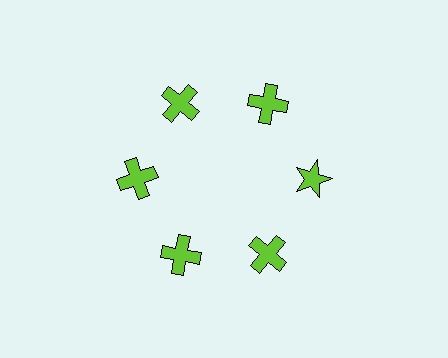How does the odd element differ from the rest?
It has a different shape: star instead of cross.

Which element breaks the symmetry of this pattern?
The lime star at roughly the 3 o'clock position breaks the symmetry. All other shapes are lime crosses.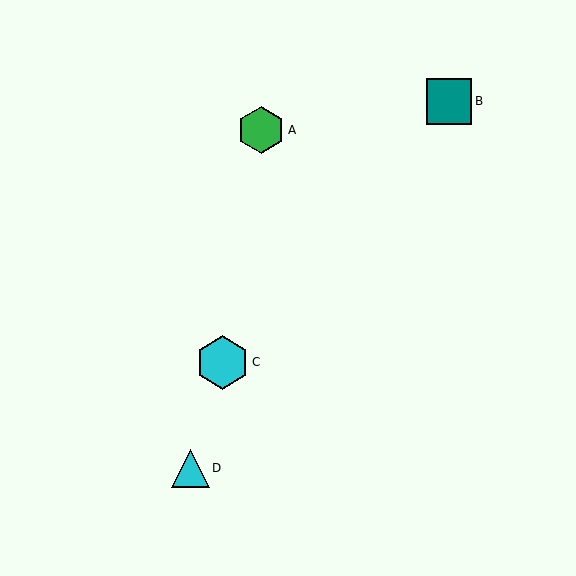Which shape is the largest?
The cyan hexagon (labeled C) is the largest.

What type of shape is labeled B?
Shape B is a teal square.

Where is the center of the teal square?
The center of the teal square is at (449, 101).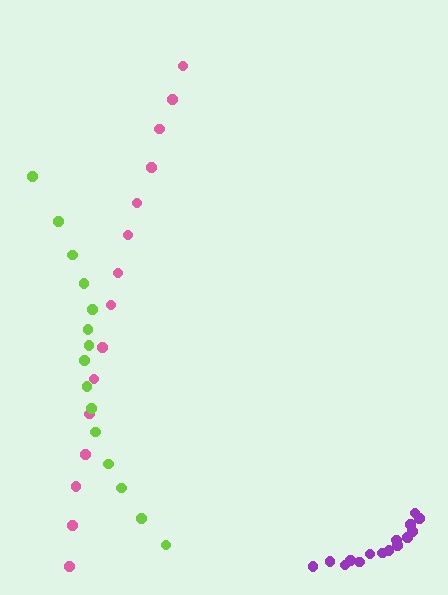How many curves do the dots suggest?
There are 3 distinct paths.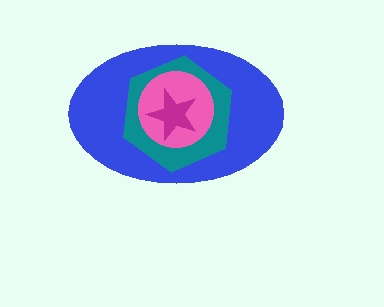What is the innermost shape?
The magenta star.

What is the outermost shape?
The blue ellipse.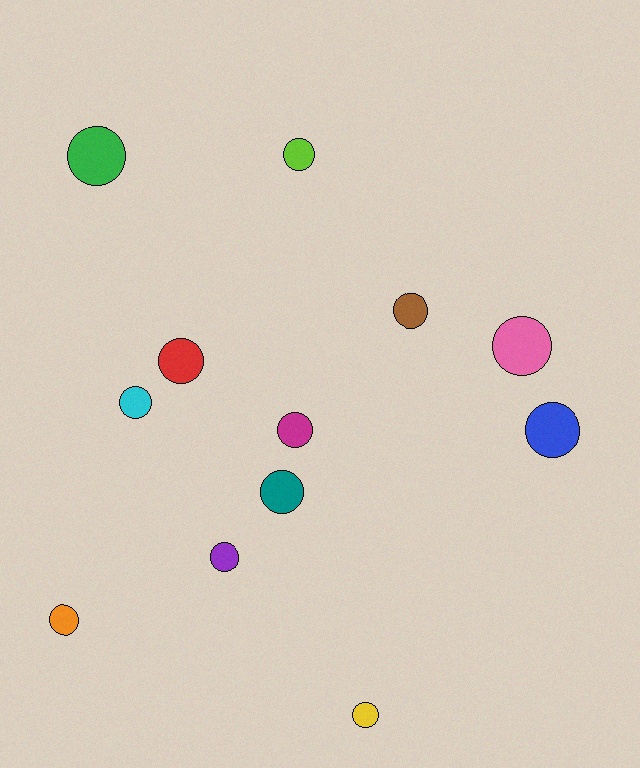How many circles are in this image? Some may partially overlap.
There are 12 circles.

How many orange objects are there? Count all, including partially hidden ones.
There is 1 orange object.